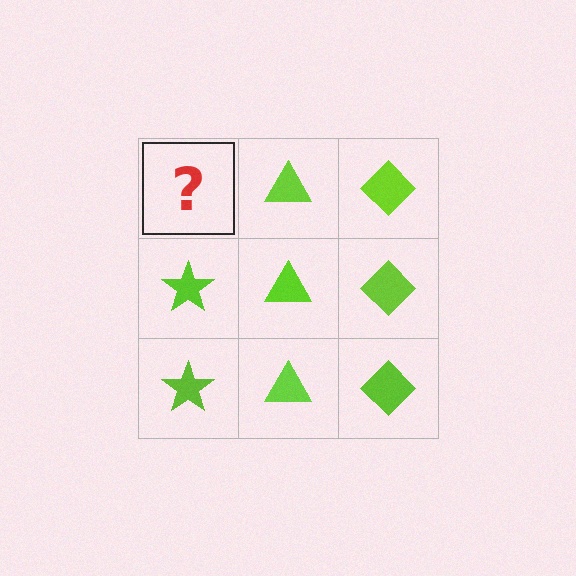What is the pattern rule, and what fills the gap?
The rule is that each column has a consistent shape. The gap should be filled with a lime star.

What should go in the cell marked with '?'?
The missing cell should contain a lime star.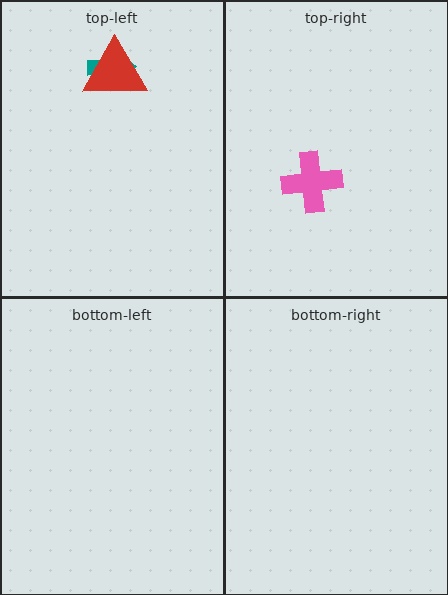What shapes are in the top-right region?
The pink cross.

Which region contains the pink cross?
The top-right region.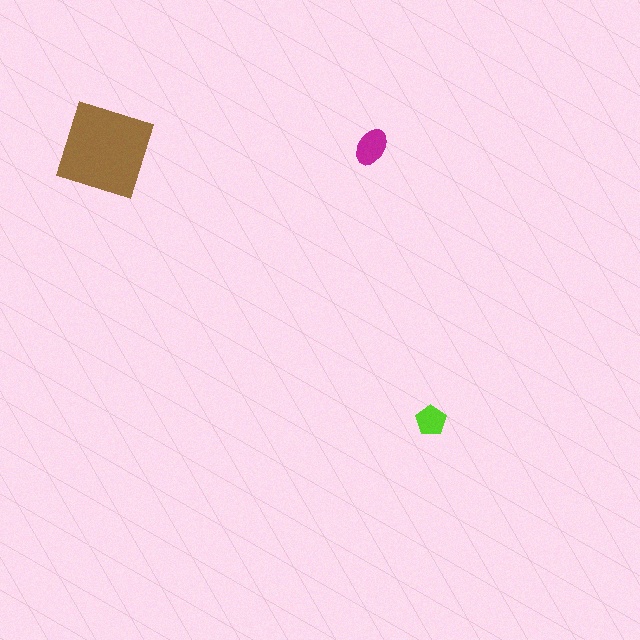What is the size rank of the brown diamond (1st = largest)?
1st.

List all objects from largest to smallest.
The brown diamond, the magenta ellipse, the lime pentagon.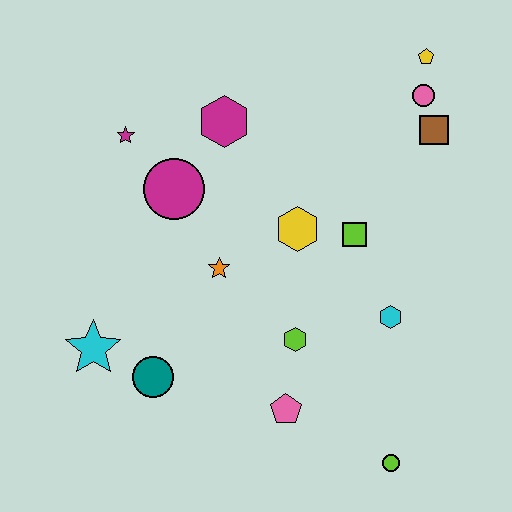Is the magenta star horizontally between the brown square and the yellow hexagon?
No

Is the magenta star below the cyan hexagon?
No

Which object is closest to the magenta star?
The magenta circle is closest to the magenta star.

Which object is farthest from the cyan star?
The yellow pentagon is farthest from the cyan star.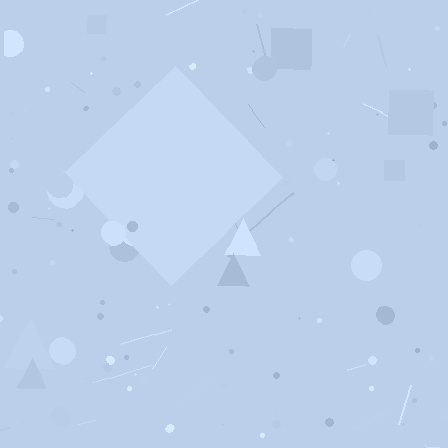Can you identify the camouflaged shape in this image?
The camouflaged shape is a diamond.